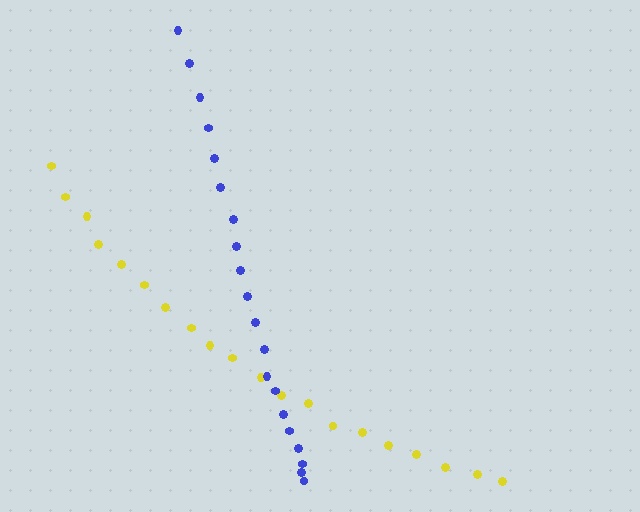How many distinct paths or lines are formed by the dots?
There are 2 distinct paths.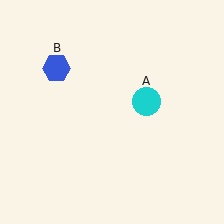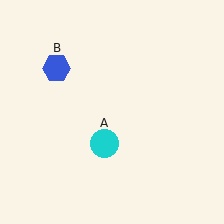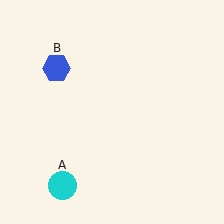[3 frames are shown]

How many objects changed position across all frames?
1 object changed position: cyan circle (object A).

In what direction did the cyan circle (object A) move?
The cyan circle (object A) moved down and to the left.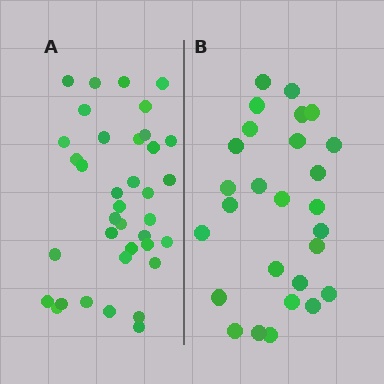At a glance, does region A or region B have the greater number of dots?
Region A (the left region) has more dots.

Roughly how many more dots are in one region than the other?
Region A has roughly 10 or so more dots than region B.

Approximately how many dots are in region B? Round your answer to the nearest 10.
About 30 dots. (The exact count is 27, which rounds to 30.)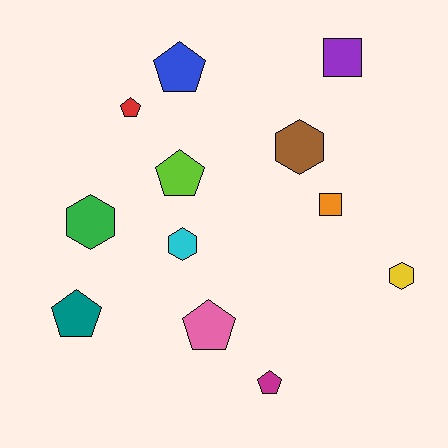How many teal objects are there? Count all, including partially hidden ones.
There is 1 teal object.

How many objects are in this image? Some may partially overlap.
There are 12 objects.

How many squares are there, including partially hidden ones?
There are 2 squares.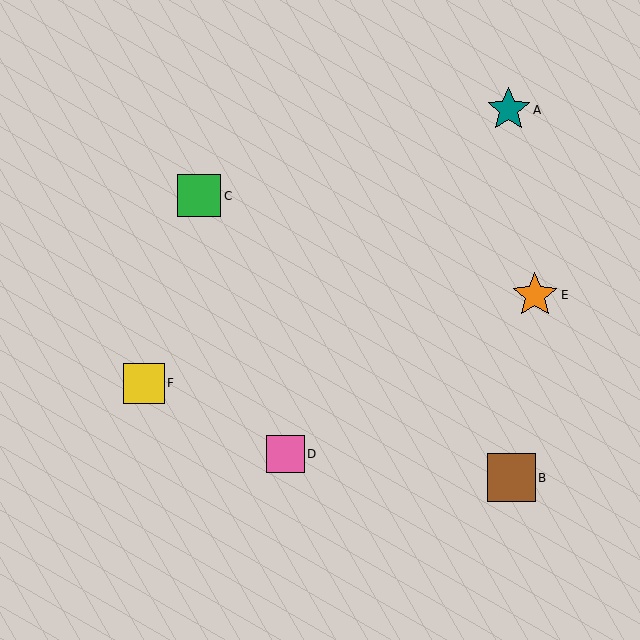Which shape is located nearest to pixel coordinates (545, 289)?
The orange star (labeled E) at (535, 295) is nearest to that location.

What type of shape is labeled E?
Shape E is an orange star.